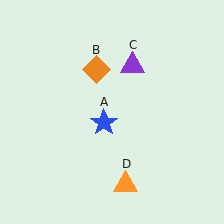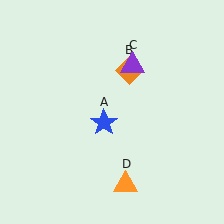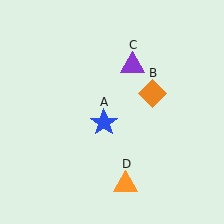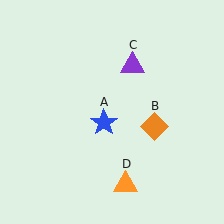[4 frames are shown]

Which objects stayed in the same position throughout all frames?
Blue star (object A) and purple triangle (object C) and orange triangle (object D) remained stationary.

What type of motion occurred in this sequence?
The orange diamond (object B) rotated clockwise around the center of the scene.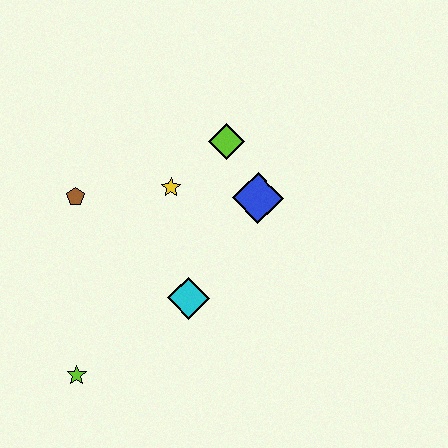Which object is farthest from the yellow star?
The lime star is farthest from the yellow star.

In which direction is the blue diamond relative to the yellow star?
The blue diamond is to the right of the yellow star.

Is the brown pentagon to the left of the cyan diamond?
Yes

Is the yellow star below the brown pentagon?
No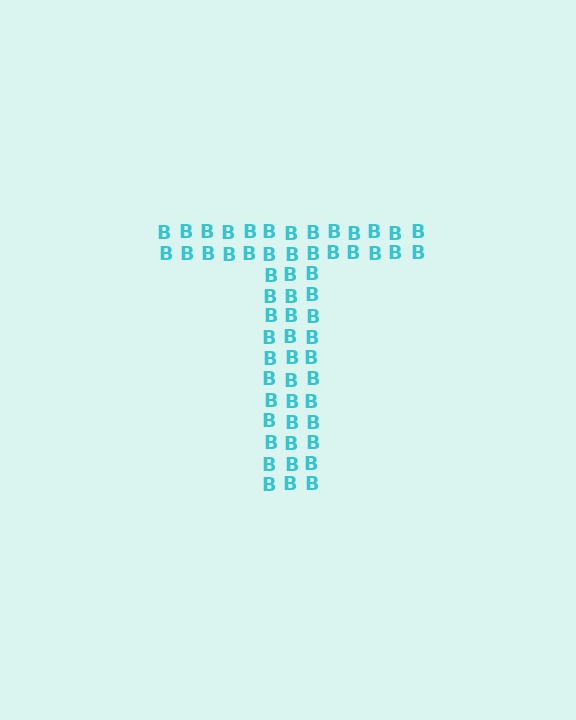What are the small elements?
The small elements are letter B's.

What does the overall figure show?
The overall figure shows the letter T.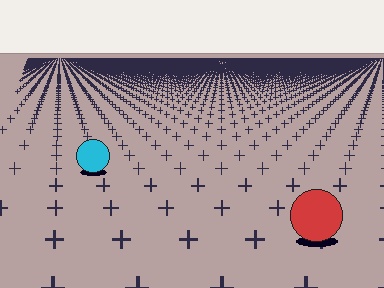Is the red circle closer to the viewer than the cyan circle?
Yes. The red circle is closer — you can tell from the texture gradient: the ground texture is coarser near it.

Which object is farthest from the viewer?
The cyan circle is farthest from the viewer. It appears smaller and the ground texture around it is denser.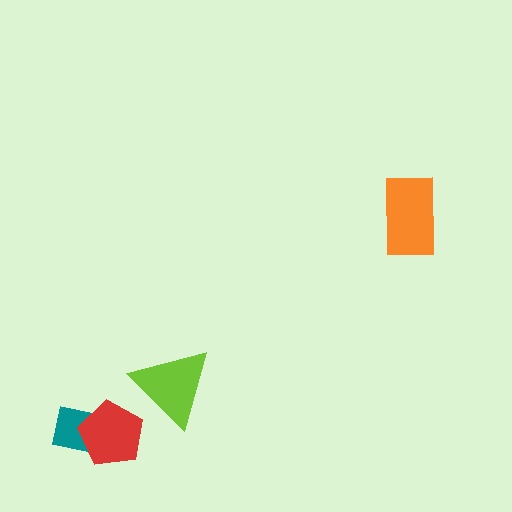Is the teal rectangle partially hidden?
Yes, it is partially covered by another shape.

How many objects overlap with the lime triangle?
0 objects overlap with the lime triangle.